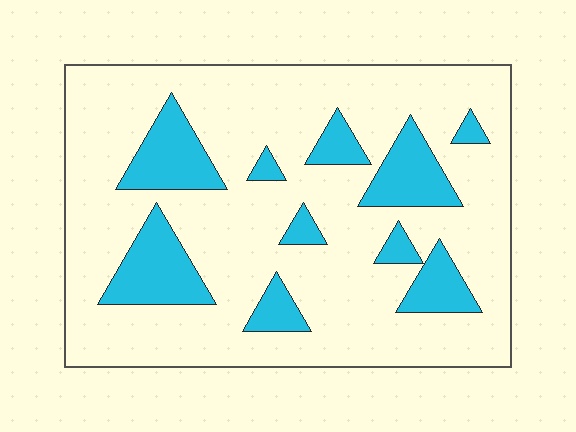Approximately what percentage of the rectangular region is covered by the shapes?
Approximately 20%.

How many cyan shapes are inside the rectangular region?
10.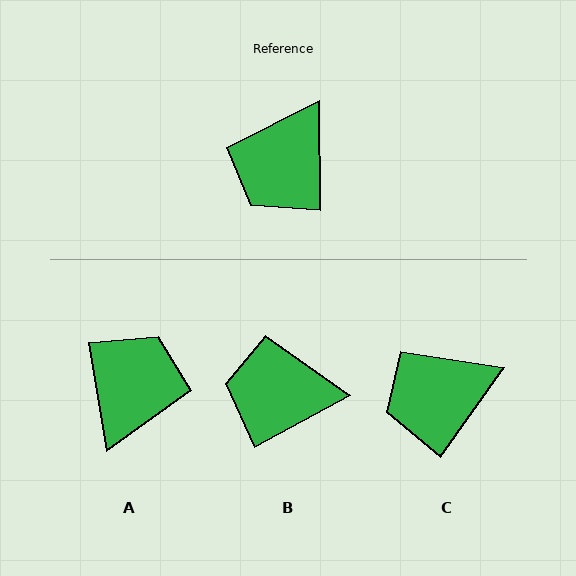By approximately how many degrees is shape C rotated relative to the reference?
Approximately 36 degrees clockwise.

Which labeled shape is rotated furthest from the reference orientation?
A, about 171 degrees away.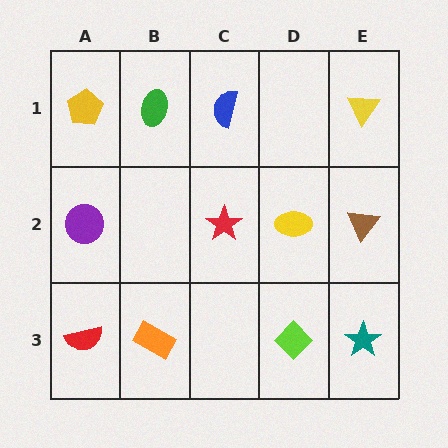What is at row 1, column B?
A green ellipse.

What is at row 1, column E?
A yellow triangle.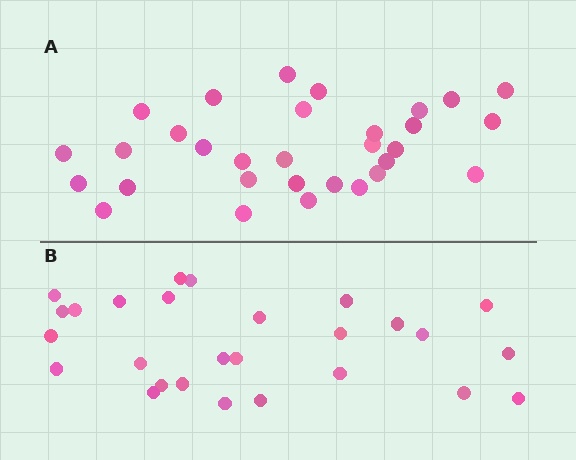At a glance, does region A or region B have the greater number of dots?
Region A (the top region) has more dots.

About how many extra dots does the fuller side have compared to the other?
Region A has about 4 more dots than region B.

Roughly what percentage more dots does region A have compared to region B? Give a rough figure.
About 15% more.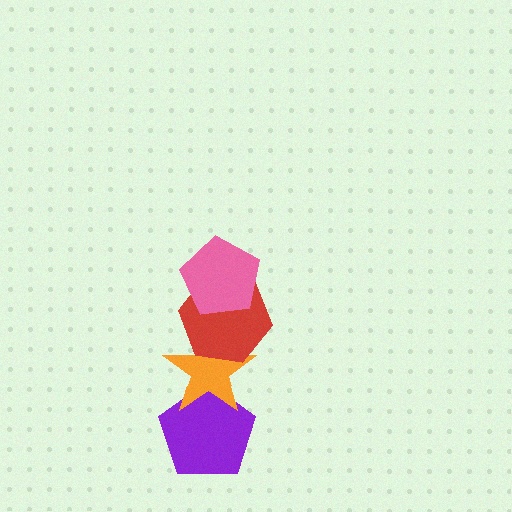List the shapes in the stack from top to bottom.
From top to bottom: the pink pentagon, the red hexagon, the orange star, the purple pentagon.